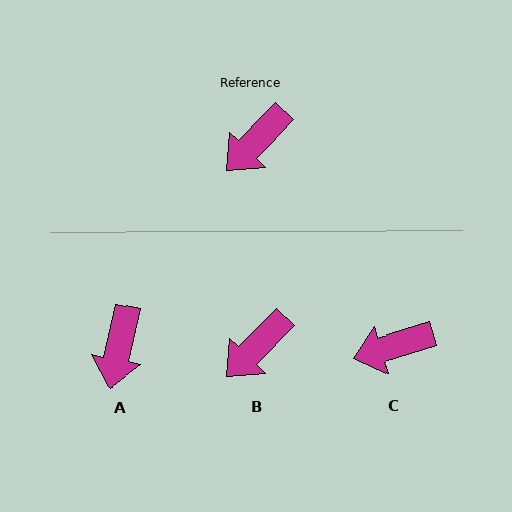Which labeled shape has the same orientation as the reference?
B.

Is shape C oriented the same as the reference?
No, it is off by about 29 degrees.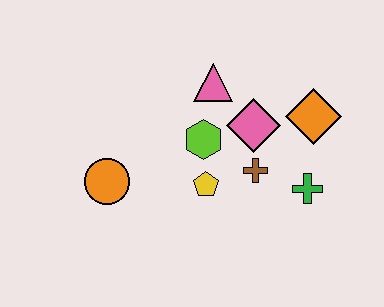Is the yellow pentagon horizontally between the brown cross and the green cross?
No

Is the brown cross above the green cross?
Yes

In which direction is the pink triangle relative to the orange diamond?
The pink triangle is to the left of the orange diamond.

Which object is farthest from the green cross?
The orange circle is farthest from the green cross.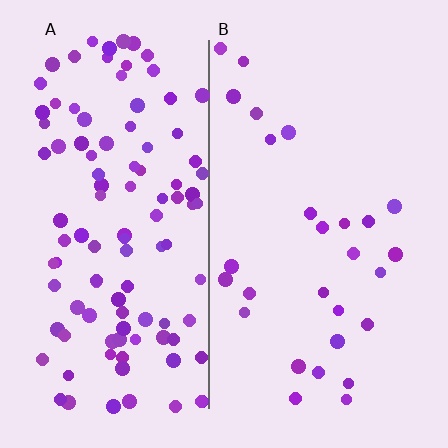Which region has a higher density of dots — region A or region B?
A (the left).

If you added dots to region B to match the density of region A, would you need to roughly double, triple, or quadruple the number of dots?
Approximately quadruple.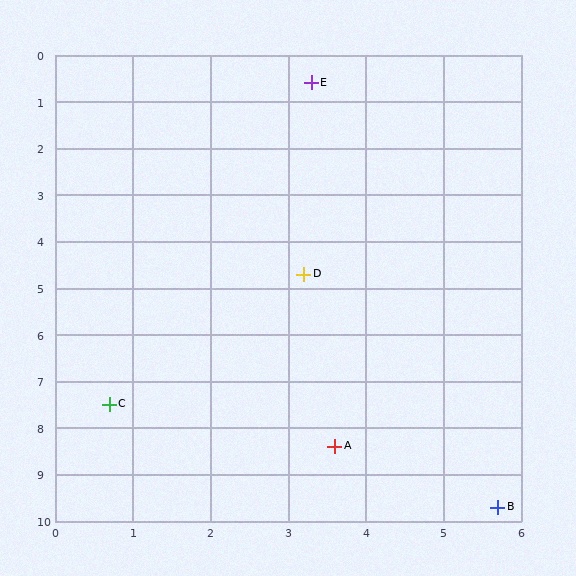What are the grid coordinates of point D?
Point D is at approximately (3.2, 4.7).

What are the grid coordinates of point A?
Point A is at approximately (3.6, 8.4).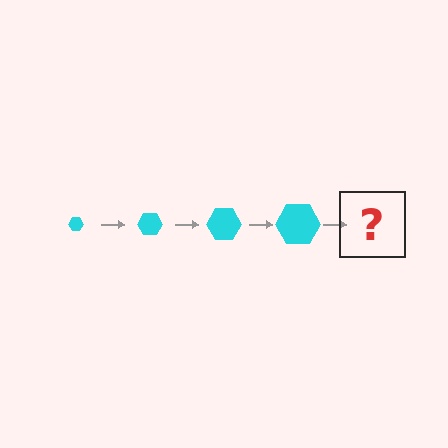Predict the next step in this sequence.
The next step is a cyan hexagon, larger than the previous one.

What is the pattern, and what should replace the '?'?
The pattern is that the hexagon gets progressively larger each step. The '?' should be a cyan hexagon, larger than the previous one.